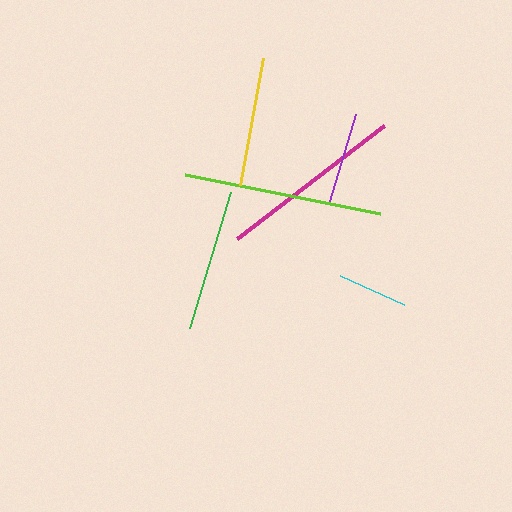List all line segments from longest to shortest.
From longest to shortest: lime, magenta, green, yellow, purple, cyan.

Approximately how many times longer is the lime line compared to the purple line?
The lime line is approximately 2.2 times the length of the purple line.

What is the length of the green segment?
The green segment is approximately 142 pixels long.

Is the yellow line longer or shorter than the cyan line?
The yellow line is longer than the cyan line.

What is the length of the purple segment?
The purple segment is approximately 91 pixels long.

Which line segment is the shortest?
The cyan line is the shortest at approximately 71 pixels.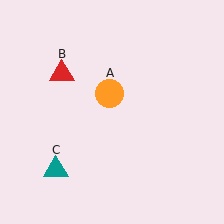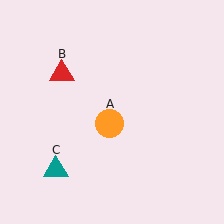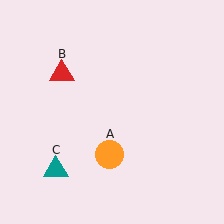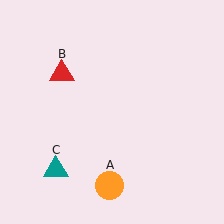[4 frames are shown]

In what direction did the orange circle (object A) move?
The orange circle (object A) moved down.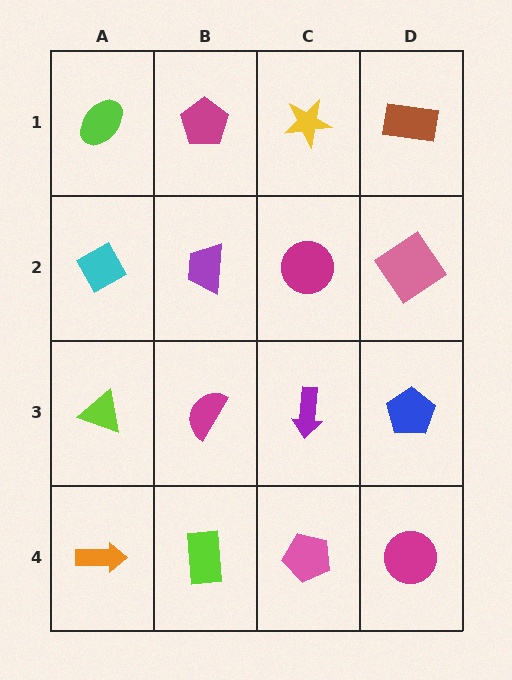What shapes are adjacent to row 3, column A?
A cyan diamond (row 2, column A), an orange arrow (row 4, column A), a magenta semicircle (row 3, column B).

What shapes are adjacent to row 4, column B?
A magenta semicircle (row 3, column B), an orange arrow (row 4, column A), a pink pentagon (row 4, column C).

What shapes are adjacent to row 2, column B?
A magenta pentagon (row 1, column B), a magenta semicircle (row 3, column B), a cyan diamond (row 2, column A), a magenta circle (row 2, column C).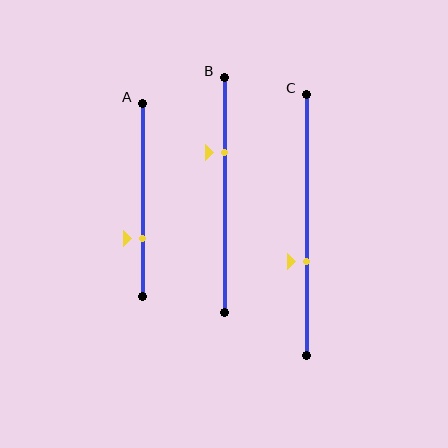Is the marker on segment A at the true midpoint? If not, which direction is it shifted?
No, the marker on segment A is shifted downward by about 20% of the segment length.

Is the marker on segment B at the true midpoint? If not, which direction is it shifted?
No, the marker on segment B is shifted upward by about 18% of the segment length.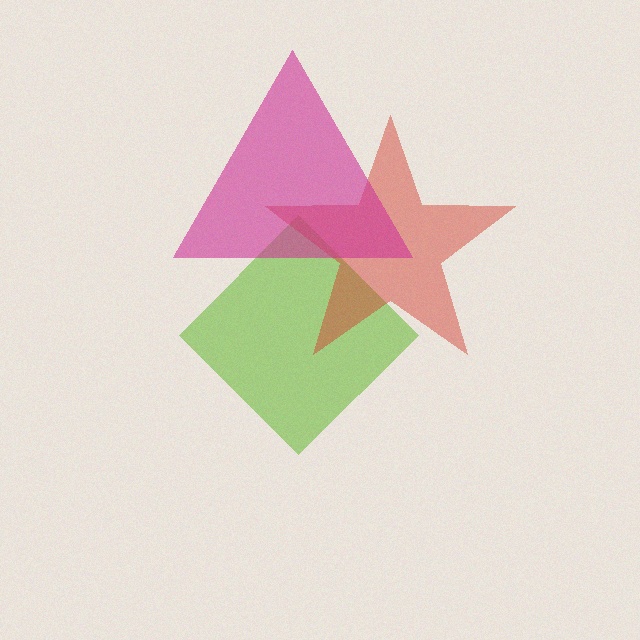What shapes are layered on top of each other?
The layered shapes are: a lime diamond, a red star, a magenta triangle.